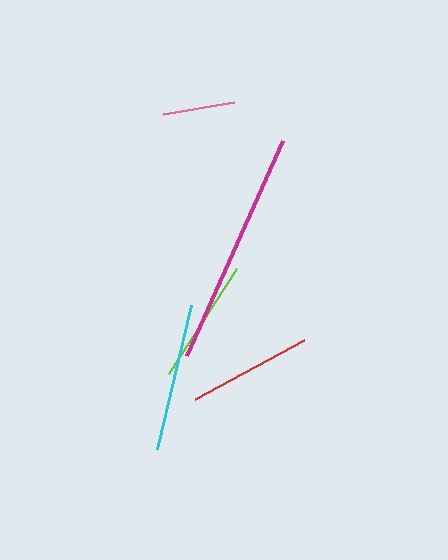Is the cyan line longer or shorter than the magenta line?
The magenta line is longer than the cyan line.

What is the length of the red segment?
The red segment is approximately 124 pixels long.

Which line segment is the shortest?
The pink line is the shortest at approximately 73 pixels.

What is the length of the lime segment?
The lime segment is approximately 125 pixels long.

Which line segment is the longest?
The magenta line is the longest at approximately 236 pixels.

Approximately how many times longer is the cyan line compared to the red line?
The cyan line is approximately 1.2 times the length of the red line.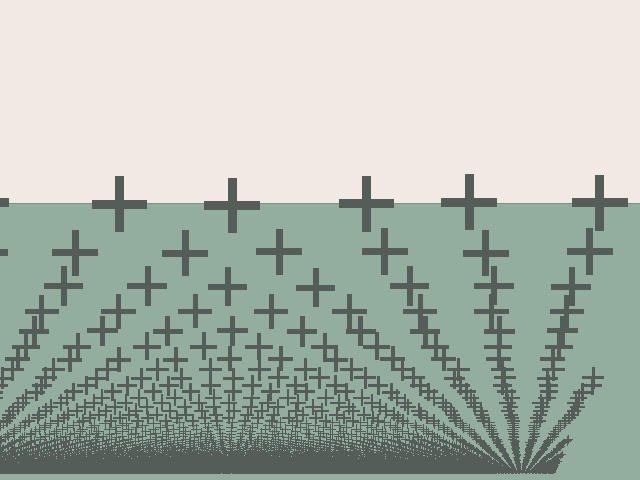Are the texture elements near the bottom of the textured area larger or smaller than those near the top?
Smaller. The gradient is inverted — elements near the bottom are smaller and denser.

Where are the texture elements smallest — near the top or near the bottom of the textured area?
Near the bottom.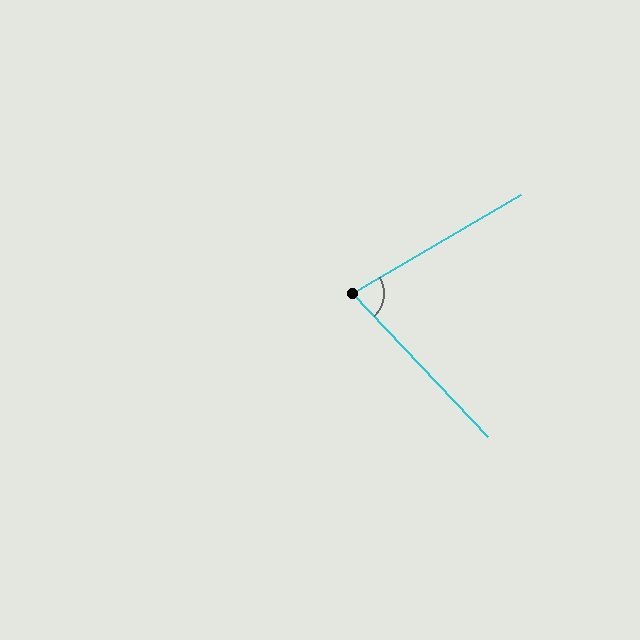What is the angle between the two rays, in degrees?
Approximately 77 degrees.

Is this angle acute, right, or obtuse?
It is acute.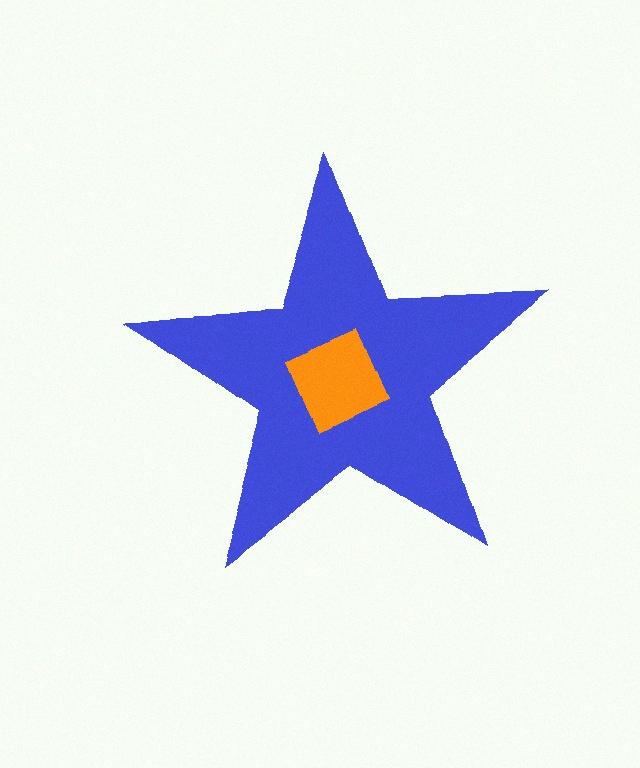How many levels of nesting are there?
2.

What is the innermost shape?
The orange diamond.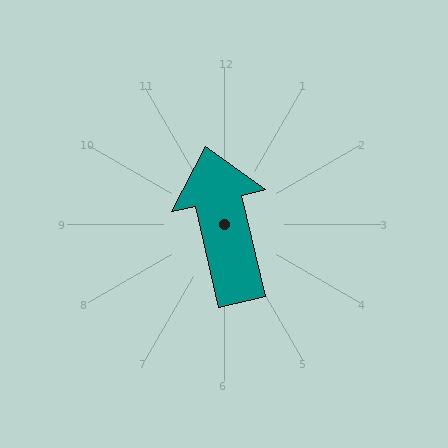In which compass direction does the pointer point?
North.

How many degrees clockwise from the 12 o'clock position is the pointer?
Approximately 347 degrees.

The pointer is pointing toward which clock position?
Roughly 12 o'clock.